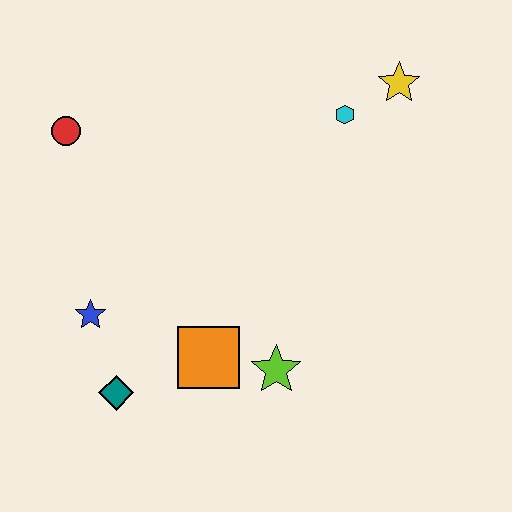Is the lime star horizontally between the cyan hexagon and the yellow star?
No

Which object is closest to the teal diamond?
The blue star is closest to the teal diamond.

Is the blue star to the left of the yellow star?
Yes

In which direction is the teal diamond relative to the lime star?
The teal diamond is to the left of the lime star.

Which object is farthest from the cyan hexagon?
The teal diamond is farthest from the cyan hexagon.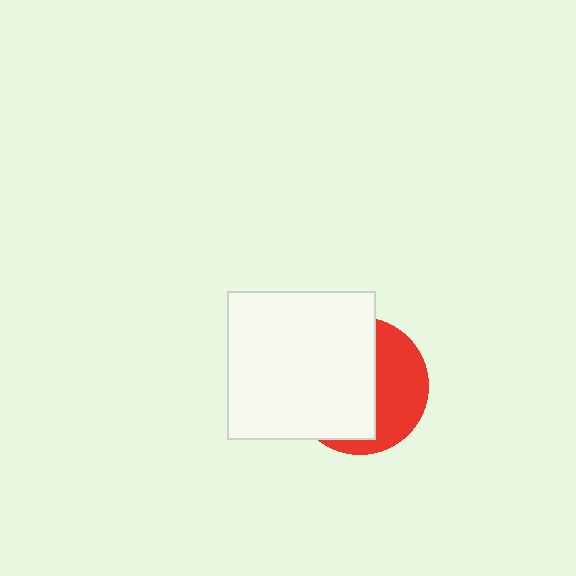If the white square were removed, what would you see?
You would see the complete red circle.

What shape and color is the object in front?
The object in front is a white square.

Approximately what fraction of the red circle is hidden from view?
Roughly 60% of the red circle is hidden behind the white square.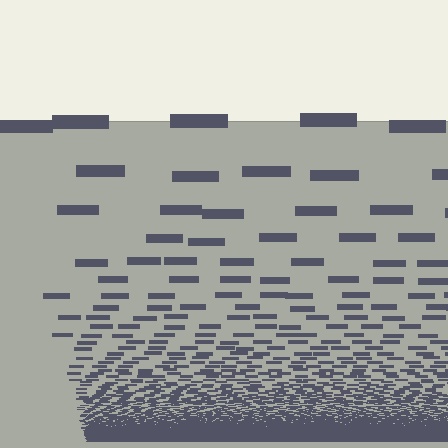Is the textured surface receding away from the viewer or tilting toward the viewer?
The surface appears to tilt toward the viewer. Texture elements get larger and sparser toward the top.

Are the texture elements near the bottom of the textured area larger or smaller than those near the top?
Smaller. The gradient is inverted — elements near the bottom are smaller and denser.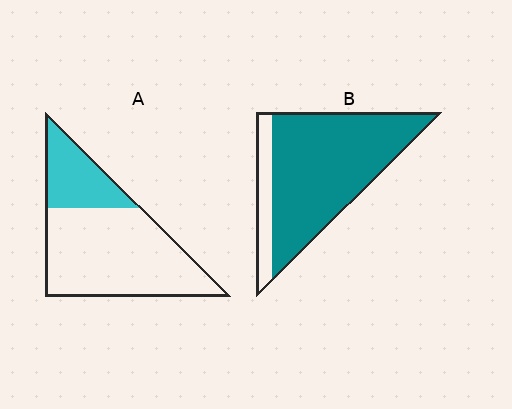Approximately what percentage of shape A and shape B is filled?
A is approximately 25% and B is approximately 85%.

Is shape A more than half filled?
No.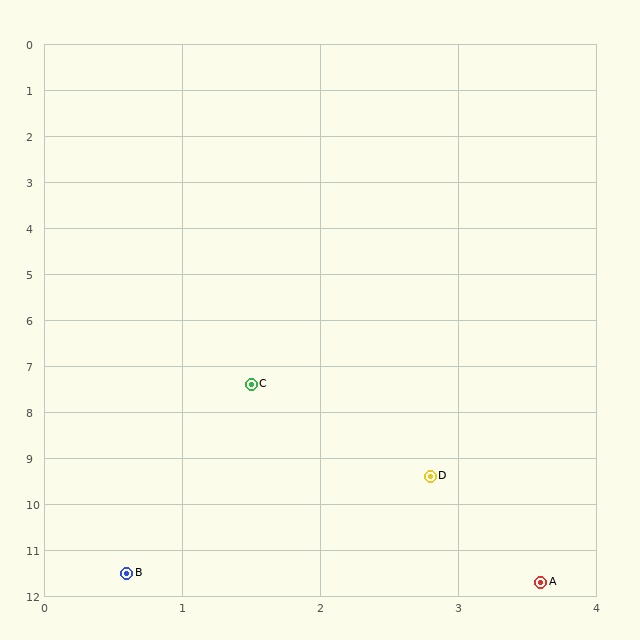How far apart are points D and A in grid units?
Points D and A are about 2.4 grid units apart.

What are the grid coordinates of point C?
Point C is at approximately (1.5, 7.4).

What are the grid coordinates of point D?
Point D is at approximately (2.8, 9.4).